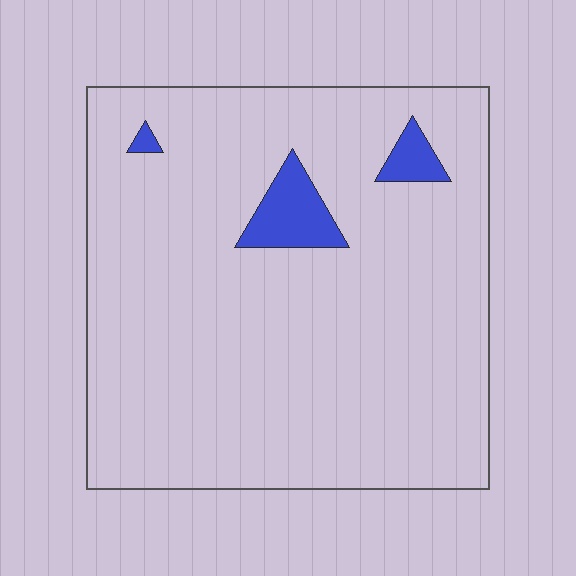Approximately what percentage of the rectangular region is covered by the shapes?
Approximately 5%.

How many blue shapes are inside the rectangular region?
3.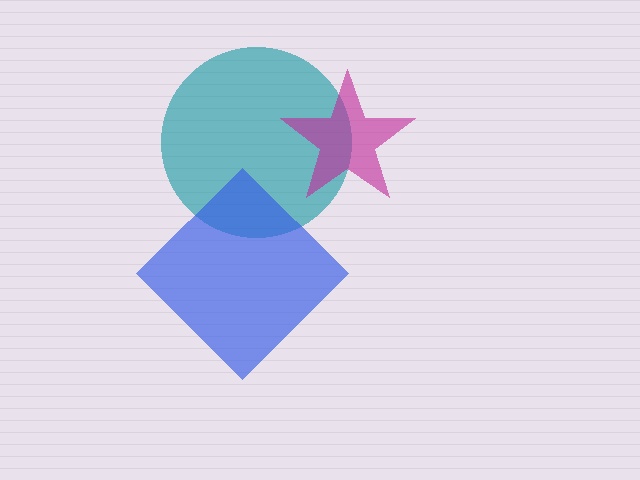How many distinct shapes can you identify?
There are 3 distinct shapes: a teal circle, a magenta star, a blue diamond.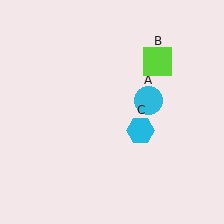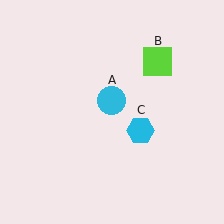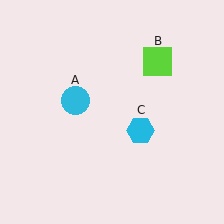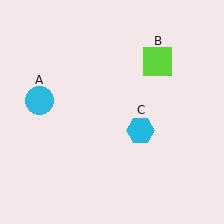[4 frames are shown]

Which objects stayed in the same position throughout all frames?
Lime square (object B) and cyan hexagon (object C) remained stationary.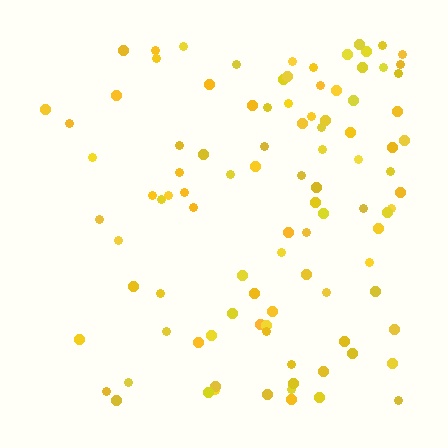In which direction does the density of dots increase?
From left to right, with the right side densest.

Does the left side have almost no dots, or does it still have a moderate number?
Still a moderate number, just noticeably fewer than the right.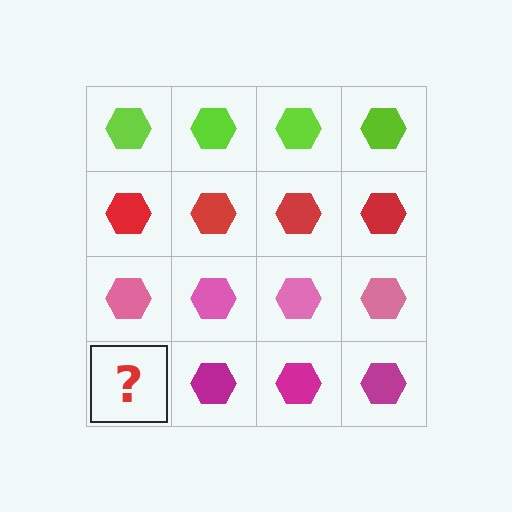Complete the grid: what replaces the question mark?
The question mark should be replaced with a magenta hexagon.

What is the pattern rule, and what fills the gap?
The rule is that each row has a consistent color. The gap should be filled with a magenta hexagon.